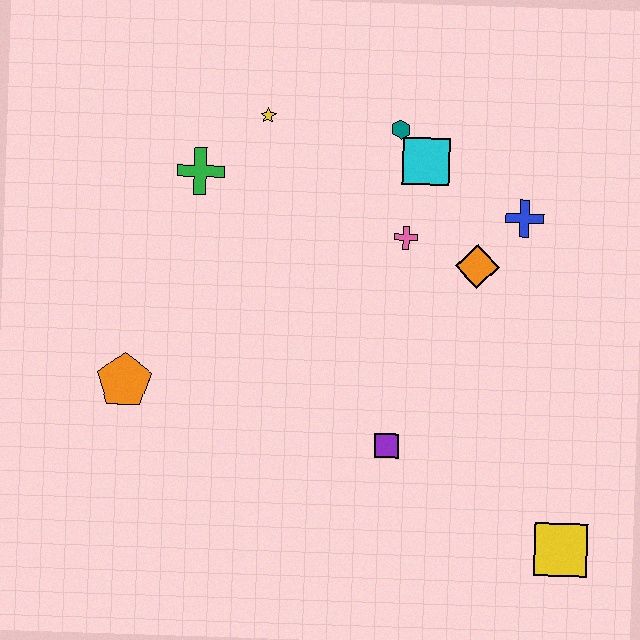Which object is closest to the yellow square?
The purple square is closest to the yellow square.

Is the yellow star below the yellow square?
No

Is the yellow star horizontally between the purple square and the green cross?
Yes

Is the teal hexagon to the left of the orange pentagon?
No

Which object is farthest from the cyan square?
The yellow square is farthest from the cyan square.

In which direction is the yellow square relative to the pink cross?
The yellow square is below the pink cross.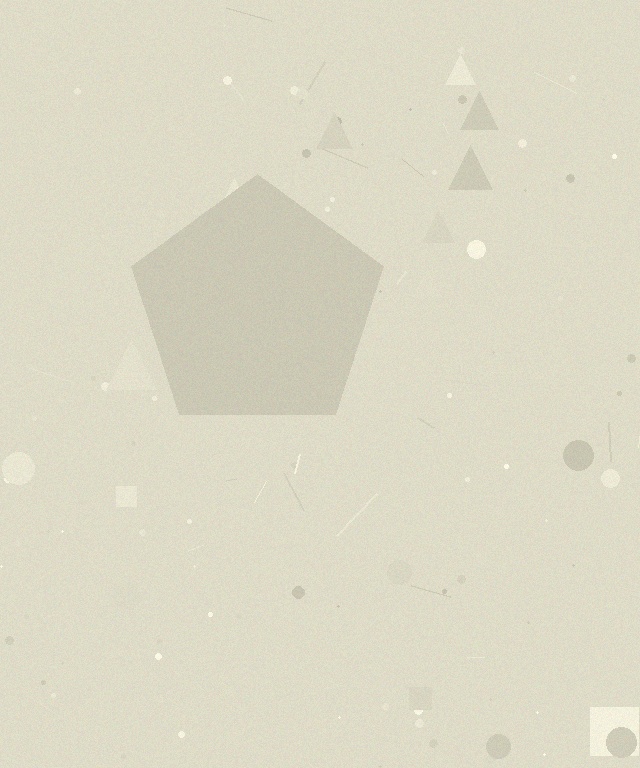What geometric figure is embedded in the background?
A pentagon is embedded in the background.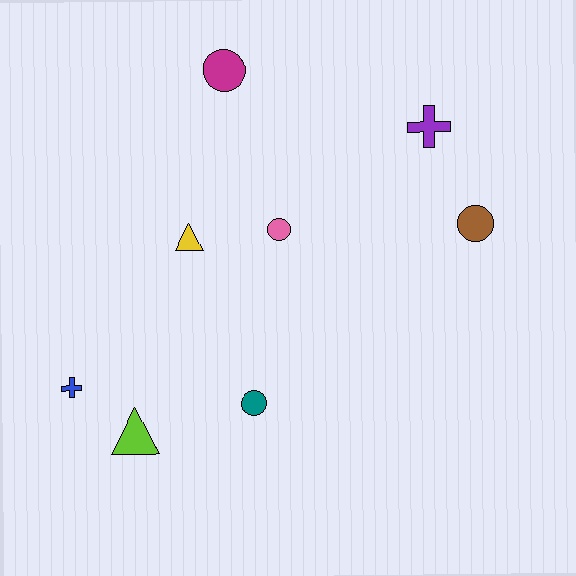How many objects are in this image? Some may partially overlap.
There are 8 objects.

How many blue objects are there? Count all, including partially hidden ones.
There is 1 blue object.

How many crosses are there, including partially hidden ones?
There are 2 crosses.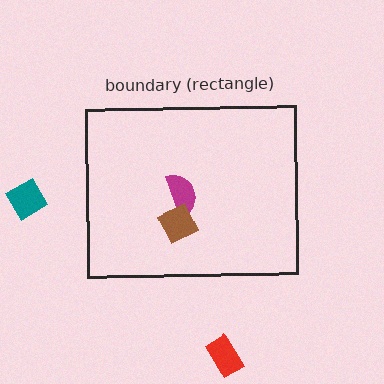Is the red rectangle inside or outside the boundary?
Outside.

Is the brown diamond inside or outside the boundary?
Inside.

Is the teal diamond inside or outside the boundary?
Outside.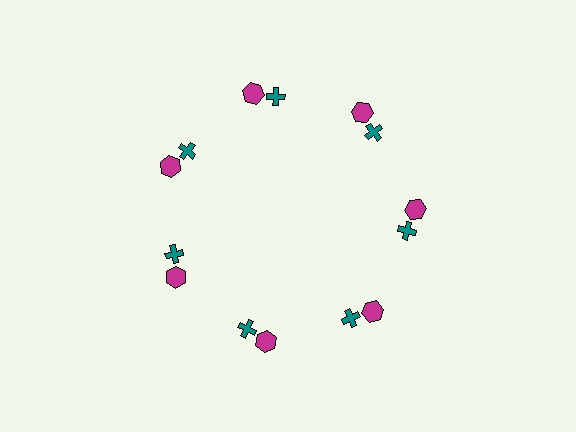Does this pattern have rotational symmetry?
Yes, this pattern has 7-fold rotational symmetry. It looks the same after rotating 51 degrees around the center.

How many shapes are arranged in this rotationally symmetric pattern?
There are 14 shapes, arranged in 7 groups of 2.